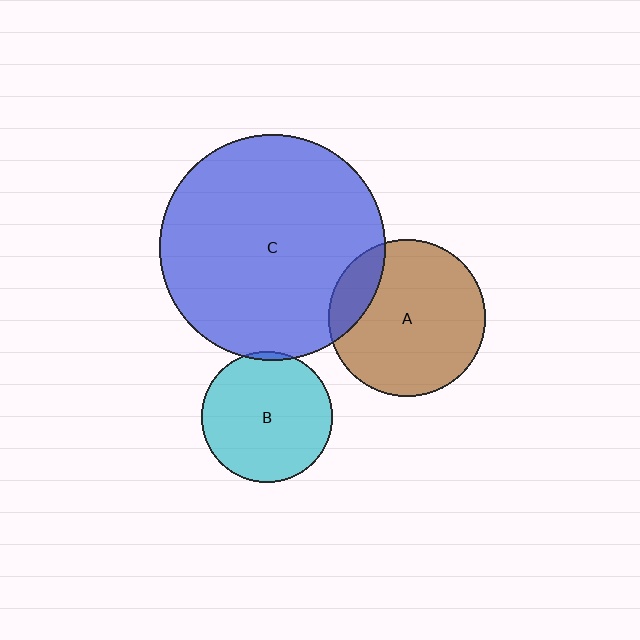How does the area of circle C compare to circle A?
Approximately 2.1 times.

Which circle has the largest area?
Circle C (blue).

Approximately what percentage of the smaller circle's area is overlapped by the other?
Approximately 5%.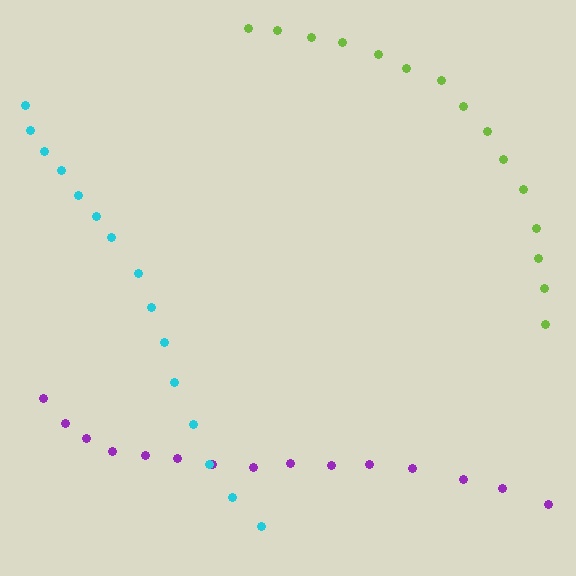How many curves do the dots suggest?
There are 3 distinct paths.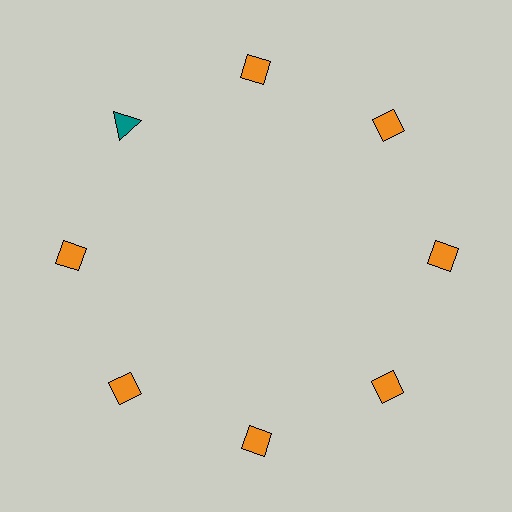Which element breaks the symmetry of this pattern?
The teal triangle at roughly the 10 o'clock position breaks the symmetry. All other shapes are orange diamonds.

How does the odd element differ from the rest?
It differs in both color (teal instead of orange) and shape (triangle instead of diamond).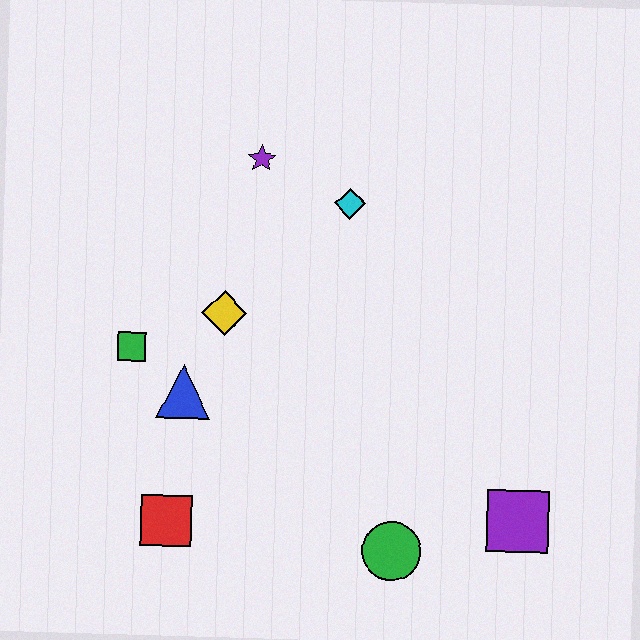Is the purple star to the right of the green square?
Yes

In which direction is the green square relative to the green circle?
The green square is to the left of the green circle.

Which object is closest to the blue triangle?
The green square is closest to the blue triangle.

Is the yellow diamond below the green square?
No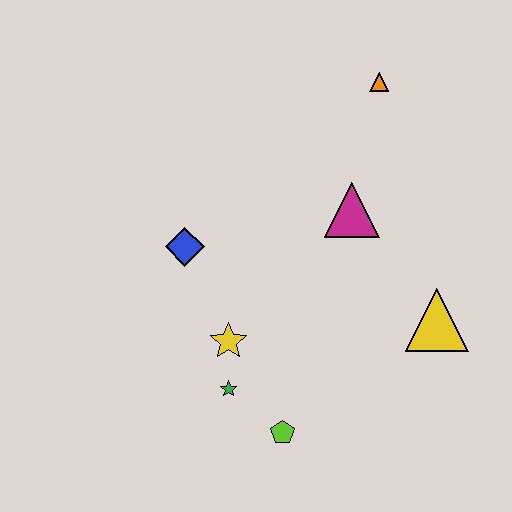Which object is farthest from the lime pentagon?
The orange triangle is farthest from the lime pentagon.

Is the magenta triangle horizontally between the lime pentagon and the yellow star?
No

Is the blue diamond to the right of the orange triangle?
No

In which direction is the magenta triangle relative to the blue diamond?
The magenta triangle is to the right of the blue diamond.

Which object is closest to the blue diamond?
The yellow star is closest to the blue diamond.